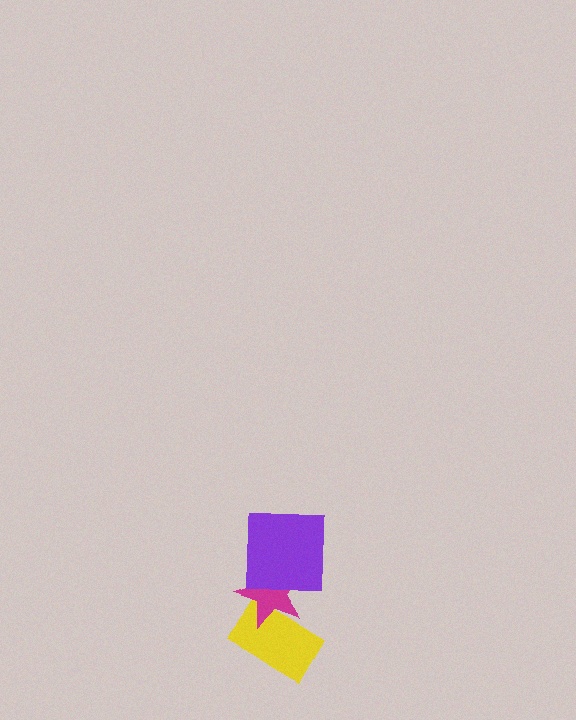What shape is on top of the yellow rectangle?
The magenta star is on top of the yellow rectangle.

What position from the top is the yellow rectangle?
The yellow rectangle is 3rd from the top.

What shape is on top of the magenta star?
The purple square is on top of the magenta star.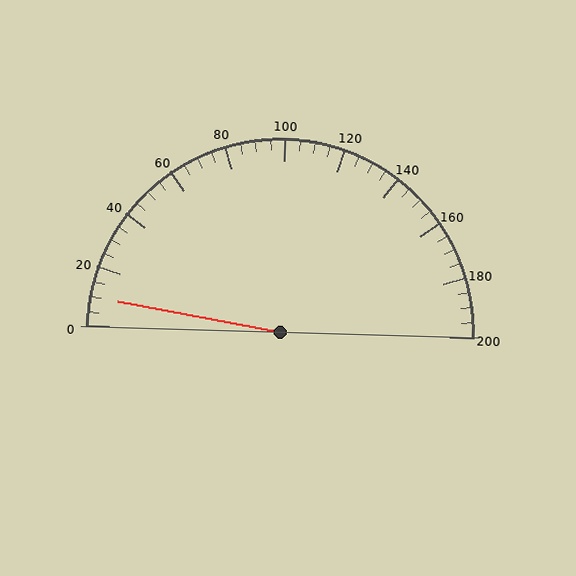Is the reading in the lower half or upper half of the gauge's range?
The reading is in the lower half of the range (0 to 200).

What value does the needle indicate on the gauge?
The needle indicates approximately 10.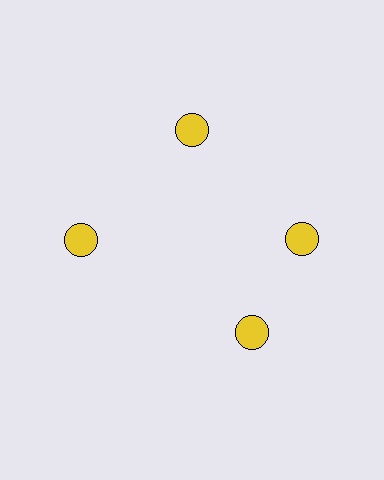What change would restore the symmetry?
The symmetry would be restored by rotating it back into even spacing with its neighbors so that all 4 circles sit at equal angles and equal distance from the center.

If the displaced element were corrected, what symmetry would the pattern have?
It would have 4-fold rotational symmetry — the pattern would map onto itself every 90 degrees.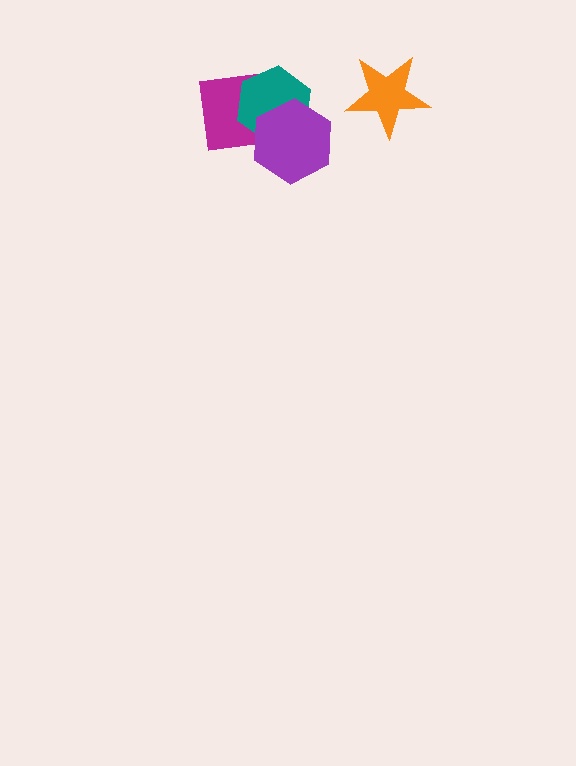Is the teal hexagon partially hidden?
Yes, it is partially covered by another shape.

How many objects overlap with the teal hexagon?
2 objects overlap with the teal hexagon.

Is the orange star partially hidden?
No, no other shape covers it.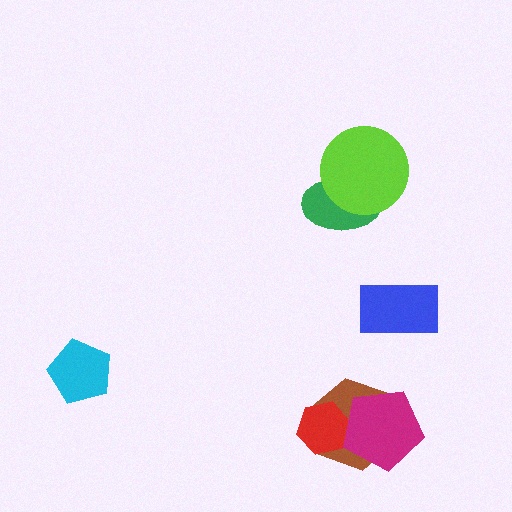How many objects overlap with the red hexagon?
2 objects overlap with the red hexagon.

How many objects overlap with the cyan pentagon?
0 objects overlap with the cyan pentagon.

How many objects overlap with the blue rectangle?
0 objects overlap with the blue rectangle.